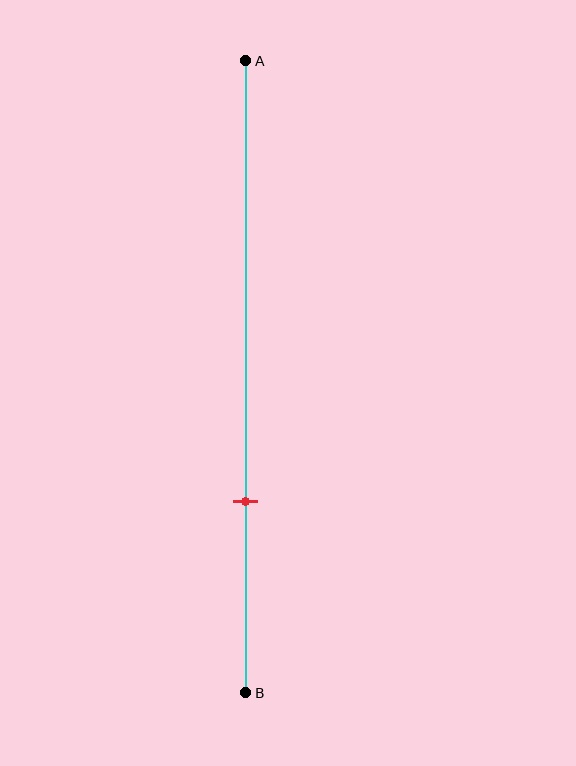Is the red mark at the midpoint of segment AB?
No, the mark is at about 70% from A, not at the 50% midpoint.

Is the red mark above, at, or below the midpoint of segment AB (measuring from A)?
The red mark is below the midpoint of segment AB.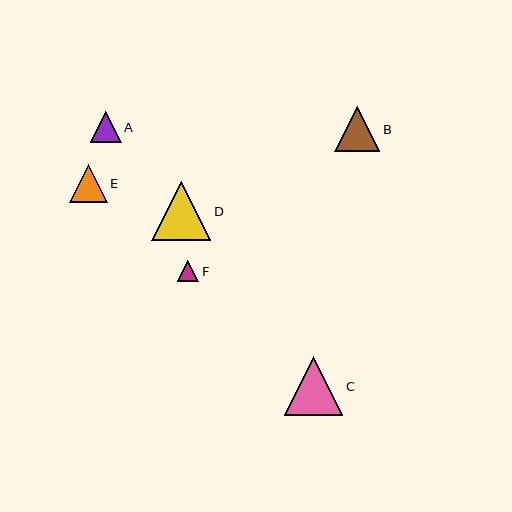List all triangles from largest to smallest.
From largest to smallest: D, C, B, E, A, F.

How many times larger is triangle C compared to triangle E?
Triangle C is approximately 1.5 times the size of triangle E.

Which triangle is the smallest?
Triangle F is the smallest with a size of approximately 21 pixels.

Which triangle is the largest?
Triangle D is the largest with a size of approximately 59 pixels.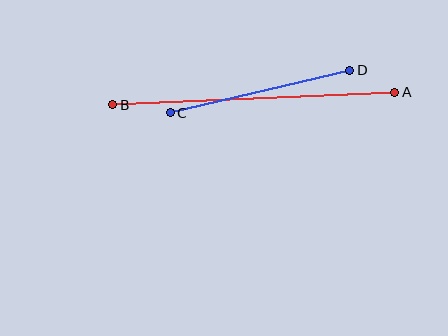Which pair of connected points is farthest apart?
Points A and B are farthest apart.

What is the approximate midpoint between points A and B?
The midpoint is at approximately (254, 98) pixels.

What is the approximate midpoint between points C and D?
The midpoint is at approximately (260, 91) pixels.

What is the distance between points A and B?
The distance is approximately 282 pixels.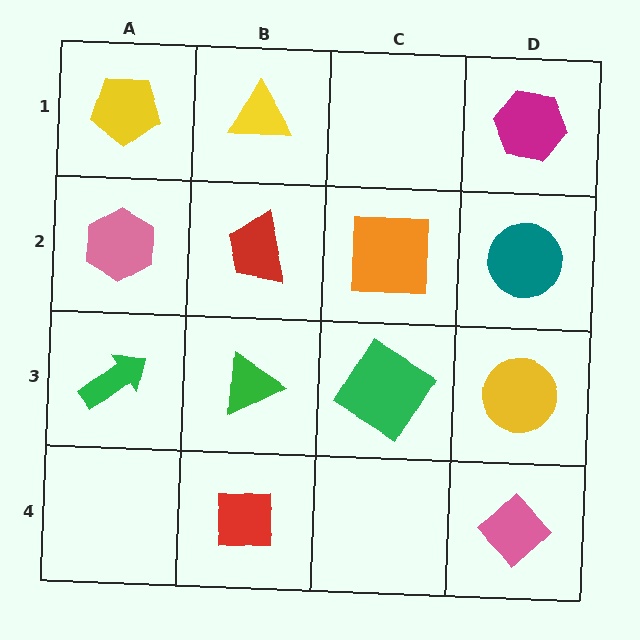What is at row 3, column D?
A yellow circle.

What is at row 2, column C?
An orange square.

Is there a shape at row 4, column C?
No, that cell is empty.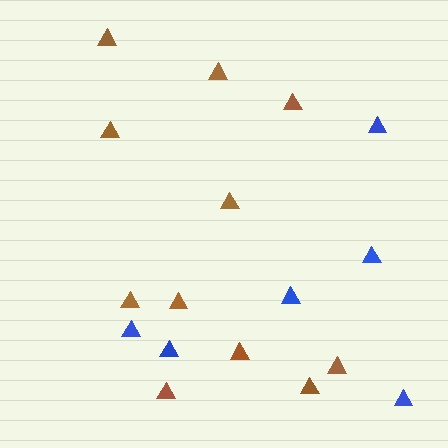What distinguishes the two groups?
There are 2 groups: one group of brown triangles (11) and one group of blue triangles (6).